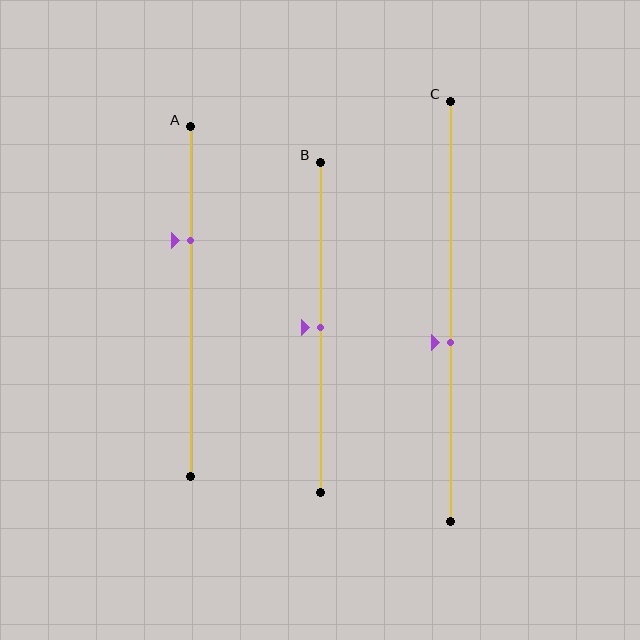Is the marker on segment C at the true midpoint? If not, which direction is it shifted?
No, the marker on segment C is shifted downward by about 7% of the segment length.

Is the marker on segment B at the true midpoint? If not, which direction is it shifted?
Yes, the marker on segment B is at the true midpoint.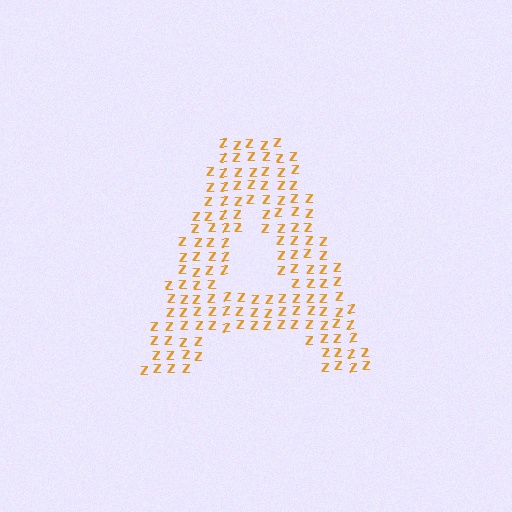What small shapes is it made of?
It is made of small letter Z's.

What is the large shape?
The large shape is the letter A.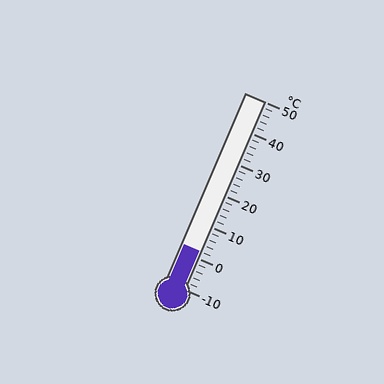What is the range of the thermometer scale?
The thermometer scale ranges from -10°C to 50°C.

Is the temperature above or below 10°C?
The temperature is below 10°C.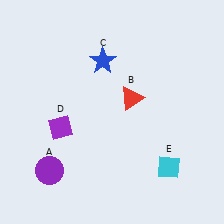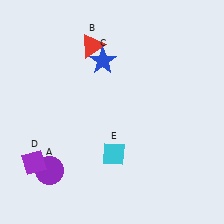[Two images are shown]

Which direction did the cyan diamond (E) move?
The cyan diamond (E) moved left.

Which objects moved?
The objects that moved are: the red triangle (B), the purple diamond (D), the cyan diamond (E).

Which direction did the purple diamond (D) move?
The purple diamond (D) moved down.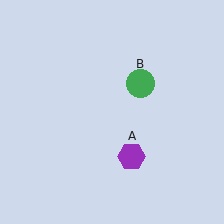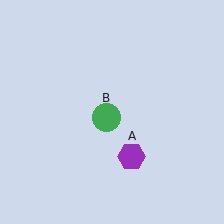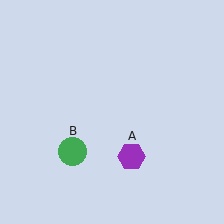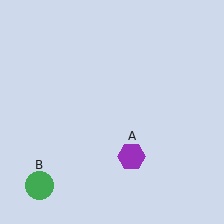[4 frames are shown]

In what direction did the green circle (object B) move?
The green circle (object B) moved down and to the left.